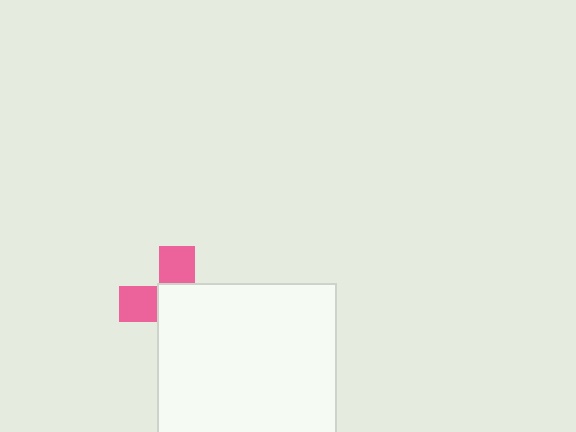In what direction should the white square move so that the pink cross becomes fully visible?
The white square should move toward the lower-right. That is the shortest direction to clear the overlap and leave the pink cross fully visible.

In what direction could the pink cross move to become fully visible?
The pink cross could move toward the upper-left. That would shift it out from behind the white square entirely.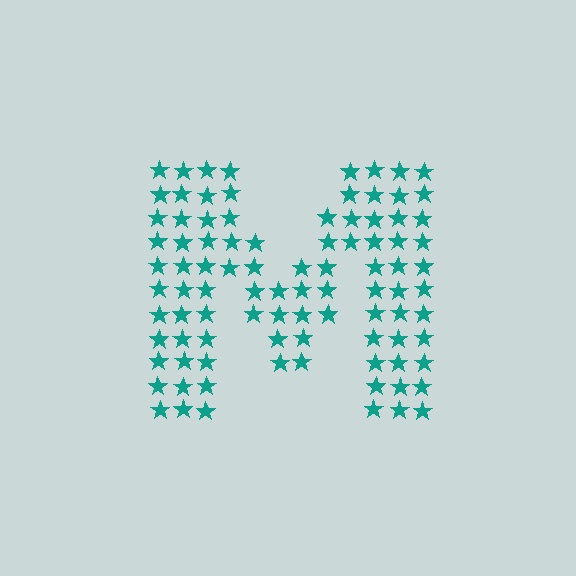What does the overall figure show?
The overall figure shows the letter M.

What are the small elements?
The small elements are stars.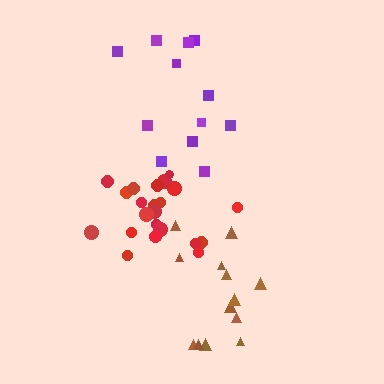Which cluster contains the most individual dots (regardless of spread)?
Red (23).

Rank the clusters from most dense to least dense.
red, brown, purple.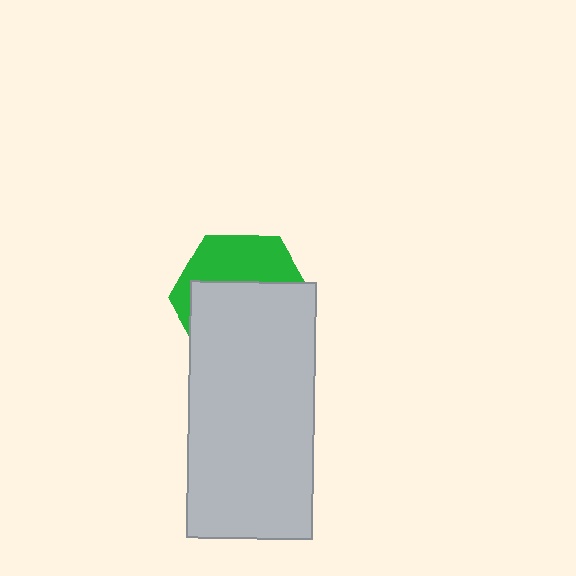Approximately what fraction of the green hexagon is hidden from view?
Roughly 63% of the green hexagon is hidden behind the light gray rectangle.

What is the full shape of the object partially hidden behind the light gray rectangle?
The partially hidden object is a green hexagon.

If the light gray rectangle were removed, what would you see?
You would see the complete green hexagon.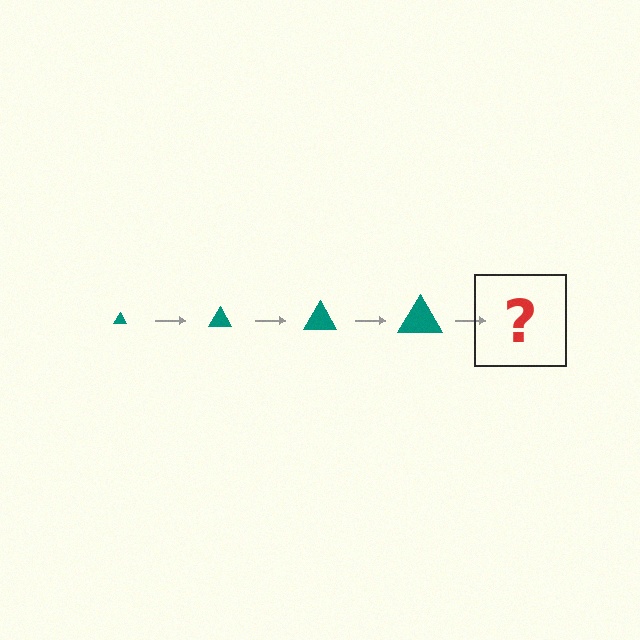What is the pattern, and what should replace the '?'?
The pattern is that the triangle gets progressively larger each step. The '?' should be a teal triangle, larger than the previous one.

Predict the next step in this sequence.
The next step is a teal triangle, larger than the previous one.